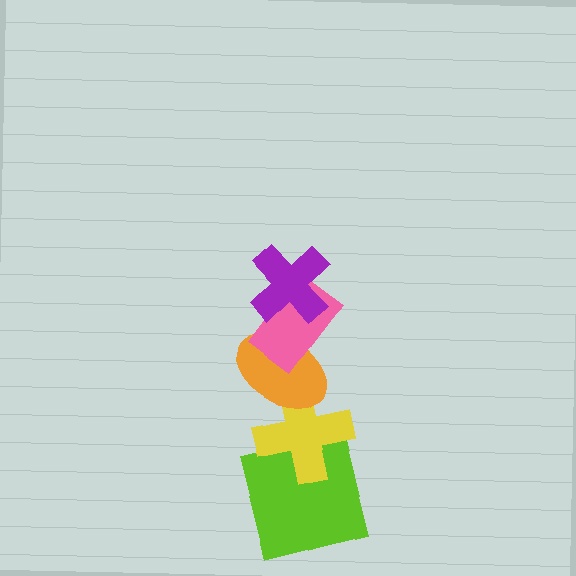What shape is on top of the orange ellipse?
The pink rectangle is on top of the orange ellipse.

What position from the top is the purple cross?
The purple cross is 1st from the top.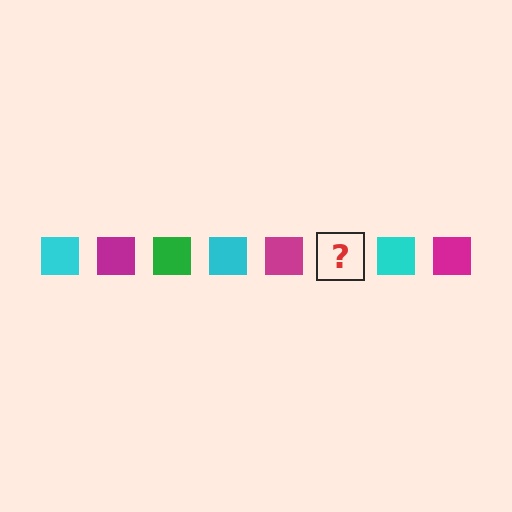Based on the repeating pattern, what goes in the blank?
The blank should be a green square.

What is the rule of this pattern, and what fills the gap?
The rule is that the pattern cycles through cyan, magenta, green squares. The gap should be filled with a green square.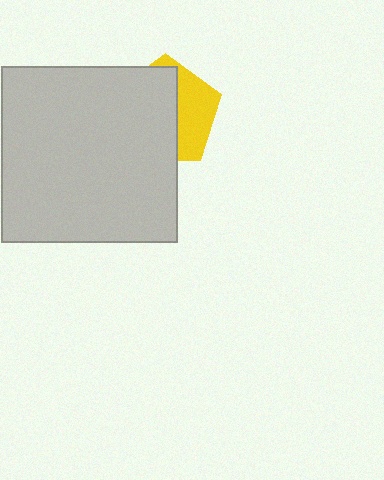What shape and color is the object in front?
The object in front is a light gray square.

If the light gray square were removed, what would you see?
You would see the complete yellow pentagon.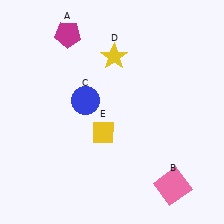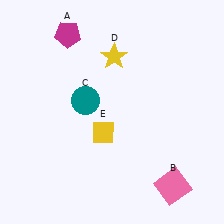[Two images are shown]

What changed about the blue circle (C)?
In Image 1, C is blue. In Image 2, it changed to teal.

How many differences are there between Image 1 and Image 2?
There is 1 difference between the two images.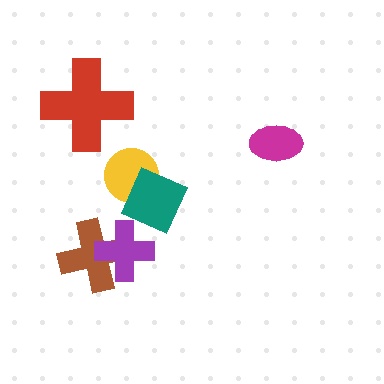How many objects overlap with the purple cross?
2 objects overlap with the purple cross.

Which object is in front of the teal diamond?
The purple cross is in front of the teal diamond.